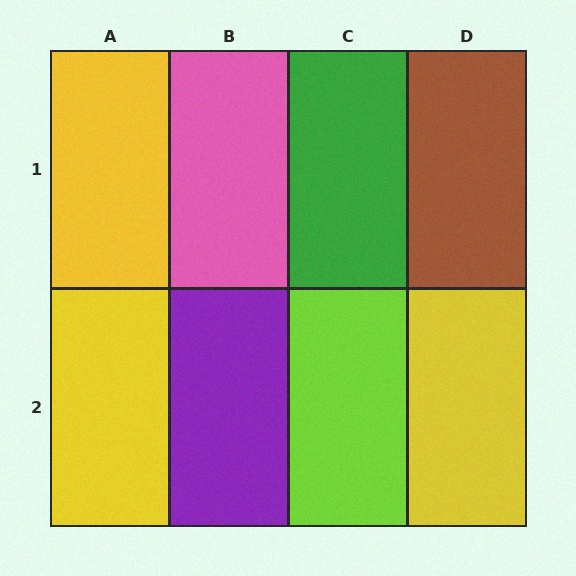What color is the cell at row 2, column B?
Purple.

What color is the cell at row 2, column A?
Yellow.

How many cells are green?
1 cell is green.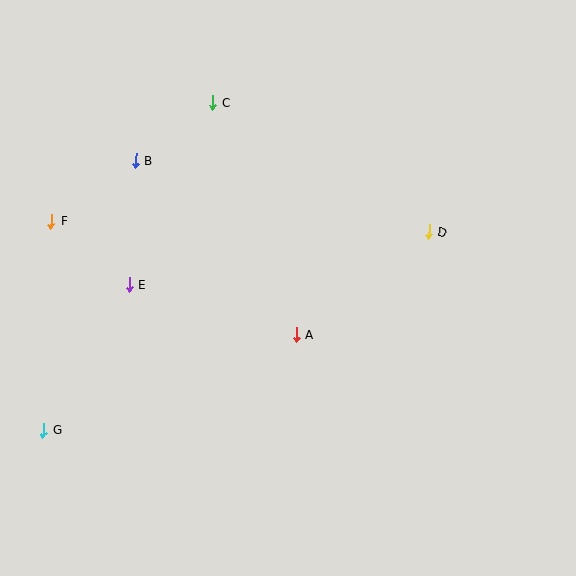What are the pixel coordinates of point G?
Point G is at (43, 430).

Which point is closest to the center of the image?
Point A at (296, 335) is closest to the center.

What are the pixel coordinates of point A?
Point A is at (296, 335).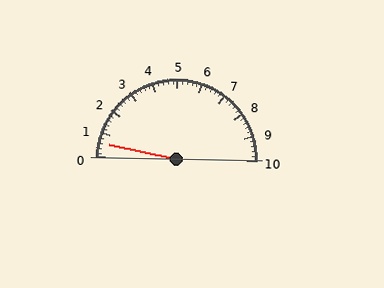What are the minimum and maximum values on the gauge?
The gauge ranges from 0 to 10.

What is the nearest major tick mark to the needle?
The nearest major tick mark is 1.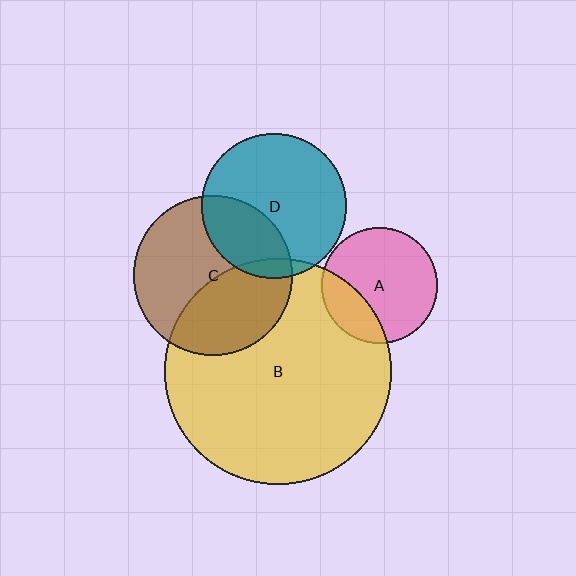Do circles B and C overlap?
Yes.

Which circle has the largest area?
Circle B (yellow).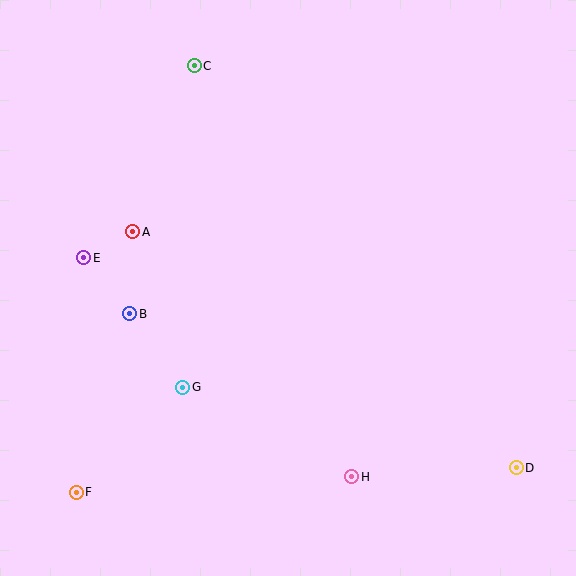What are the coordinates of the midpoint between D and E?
The midpoint between D and E is at (300, 363).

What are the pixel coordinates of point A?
Point A is at (133, 232).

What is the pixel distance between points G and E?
The distance between G and E is 163 pixels.